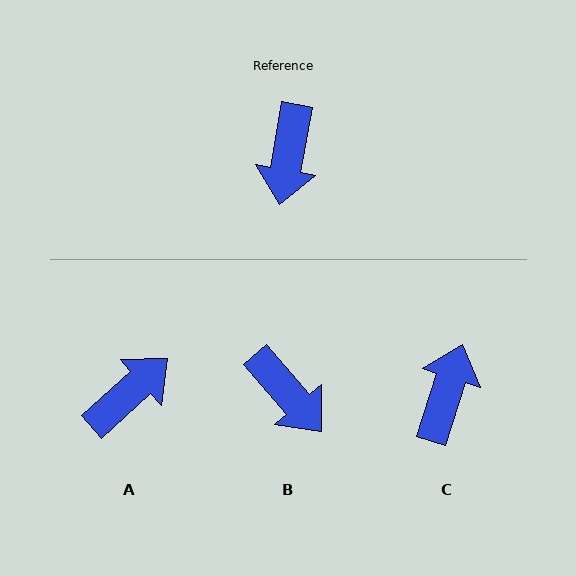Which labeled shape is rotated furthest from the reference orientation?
C, about 172 degrees away.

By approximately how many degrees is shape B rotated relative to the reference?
Approximately 51 degrees counter-clockwise.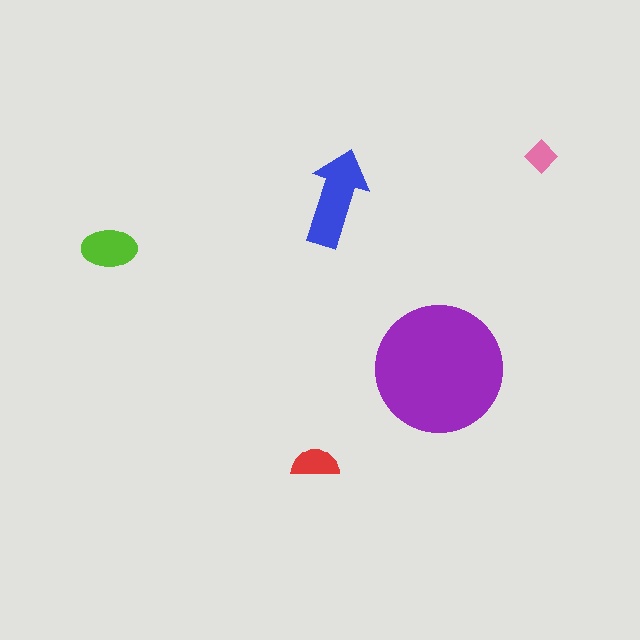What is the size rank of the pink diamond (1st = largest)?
5th.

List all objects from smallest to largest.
The pink diamond, the red semicircle, the lime ellipse, the blue arrow, the purple circle.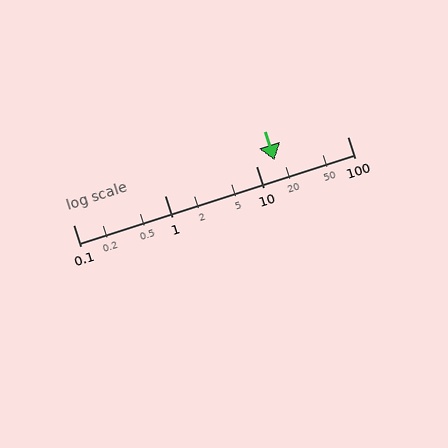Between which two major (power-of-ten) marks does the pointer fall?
The pointer is between 10 and 100.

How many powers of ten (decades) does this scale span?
The scale spans 3 decades, from 0.1 to 100.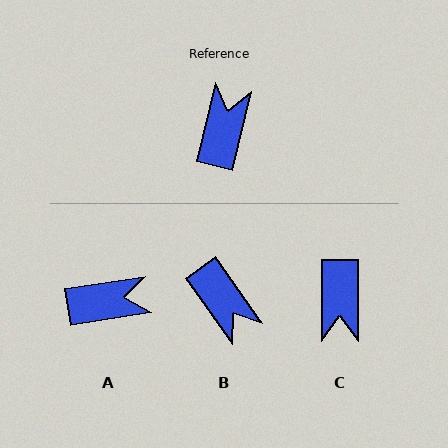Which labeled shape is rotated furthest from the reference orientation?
C, about 167 degrees away.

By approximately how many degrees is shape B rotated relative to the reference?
Approximately 131 degrees clockwise.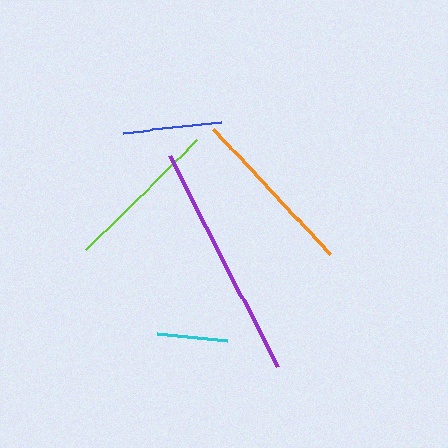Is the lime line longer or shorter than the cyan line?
The lime line is longer than the cyan line.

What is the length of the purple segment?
The purple segment is approximately 236 pixels long.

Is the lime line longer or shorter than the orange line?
The orange line is longer than the lime line.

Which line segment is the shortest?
The cyan line is the shortest at approximately 71 pixels.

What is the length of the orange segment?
The orange segment is approximately 170 pixels long.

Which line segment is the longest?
The purple line is the longest at approximately 236 pixels.